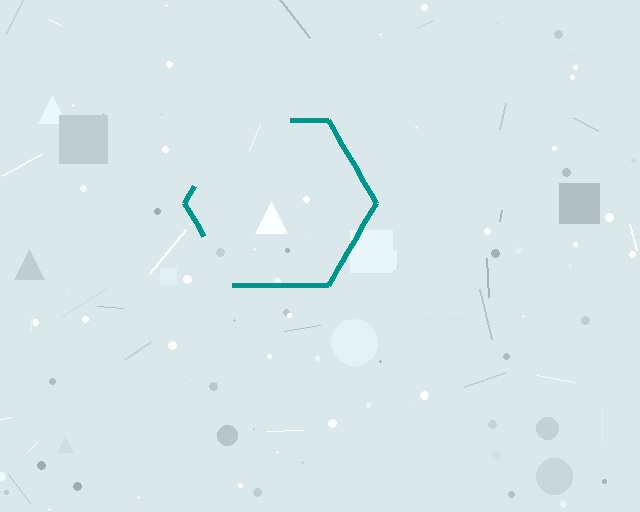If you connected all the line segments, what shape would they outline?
They would outline a hexagon.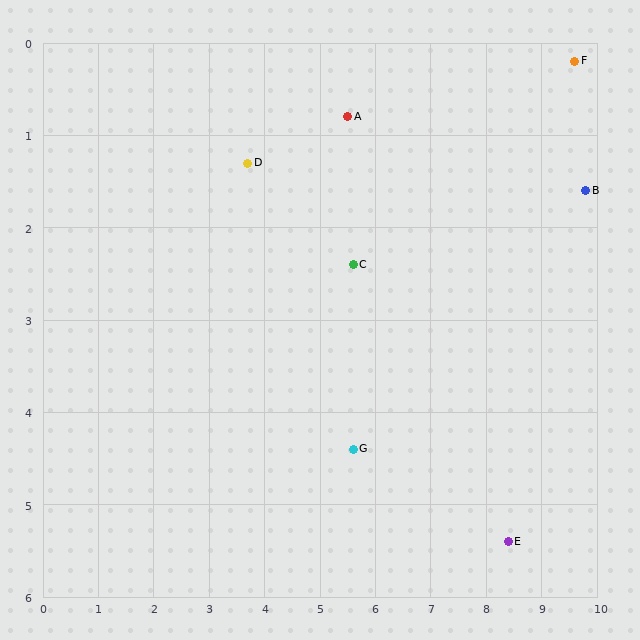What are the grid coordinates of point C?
Point C is at approximately (5.6, 2.4).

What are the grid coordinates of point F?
Point F is at approximately (9.6, 0.2).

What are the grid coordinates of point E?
Point E is at approximately (8.4, 5.4).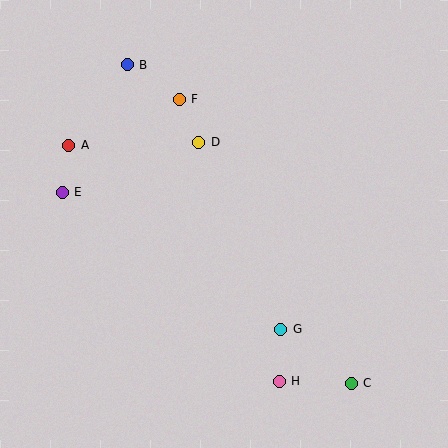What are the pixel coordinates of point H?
Point H is at (279, 381).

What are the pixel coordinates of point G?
Point G is at (281, 329).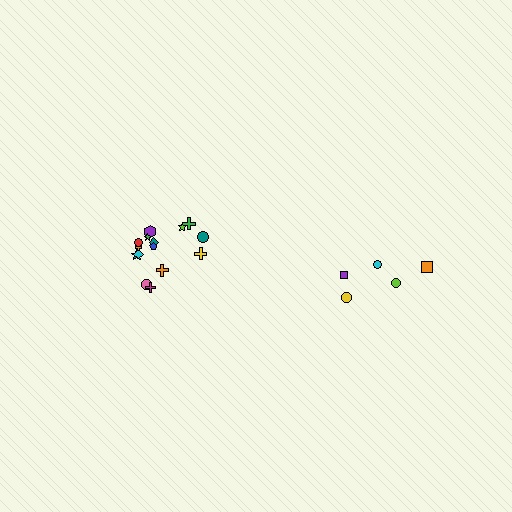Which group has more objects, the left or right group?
The left group.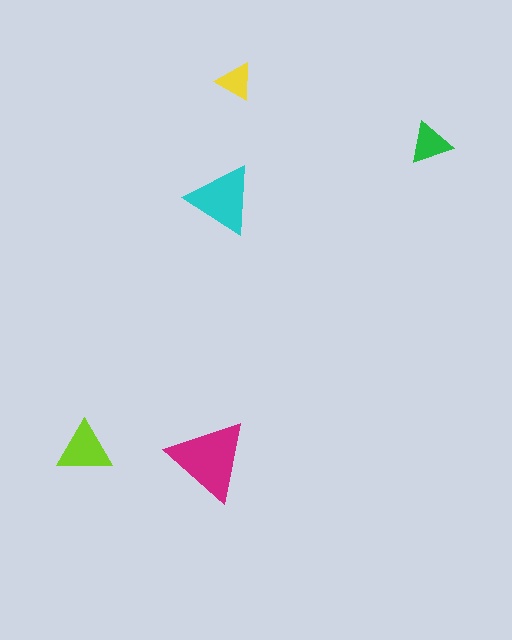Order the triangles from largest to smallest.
the magenta one, the cyan one, the lime one, the green one, the yellow one.